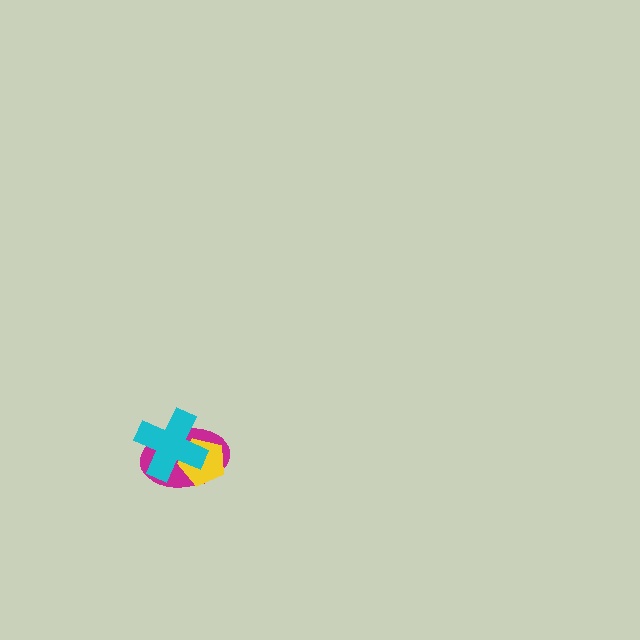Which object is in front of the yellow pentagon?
The cyan cross is in front of the yellow pentagon.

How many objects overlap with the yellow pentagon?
2 objects overlap with the yellow pentagon.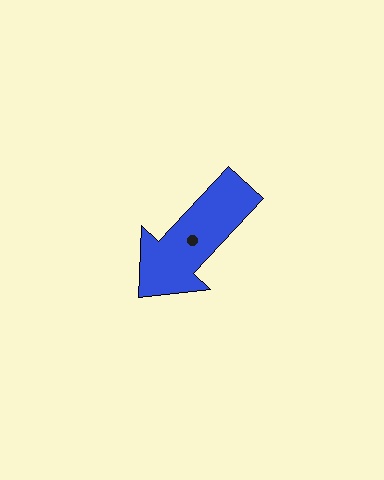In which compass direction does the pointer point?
Southwest.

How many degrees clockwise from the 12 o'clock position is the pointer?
Approximately 223 degrees.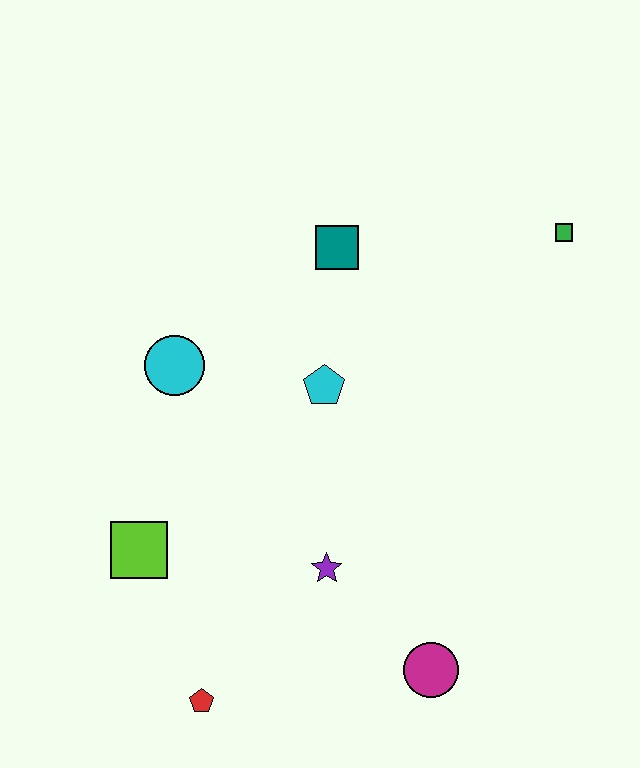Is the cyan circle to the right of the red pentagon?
No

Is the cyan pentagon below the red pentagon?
No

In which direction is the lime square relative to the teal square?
The lime square is below the teal square.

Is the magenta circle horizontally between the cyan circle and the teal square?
No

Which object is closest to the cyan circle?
The cyan pentagon is closest to the cyan circle.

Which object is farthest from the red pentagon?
The green square is farthest from the red pentagon.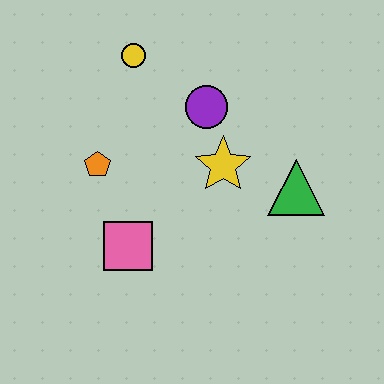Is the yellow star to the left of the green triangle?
Yes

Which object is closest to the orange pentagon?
The pink square is closest to the orange pentagon.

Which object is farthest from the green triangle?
The yellow circle is farthest from the green triangle.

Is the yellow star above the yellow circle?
No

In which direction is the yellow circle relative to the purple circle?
The yellow circle is to the left of the purple circle.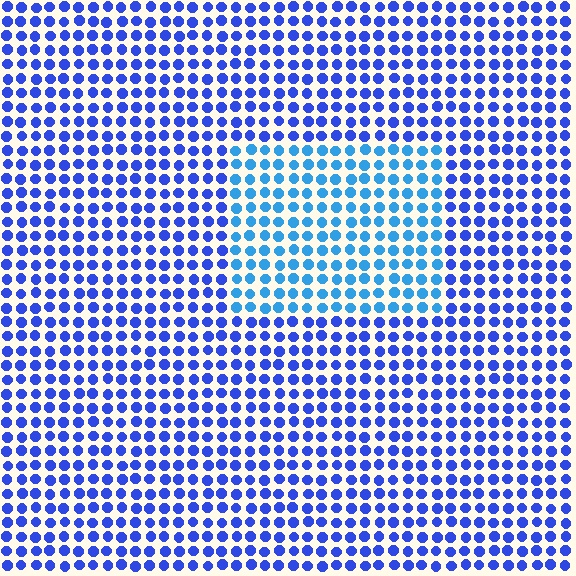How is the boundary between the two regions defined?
The boundary is defined purely by a slight shift in hue (about 29 degrees). Spacing, size, and orientation are identical on both sides.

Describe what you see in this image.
The image is filled with small blue elements in a uniform arrangement. A rectangle-shaped region is visible where the elements are tinted to a slightly different hue, forming a subtle color boundary.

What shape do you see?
I see a rectangle.